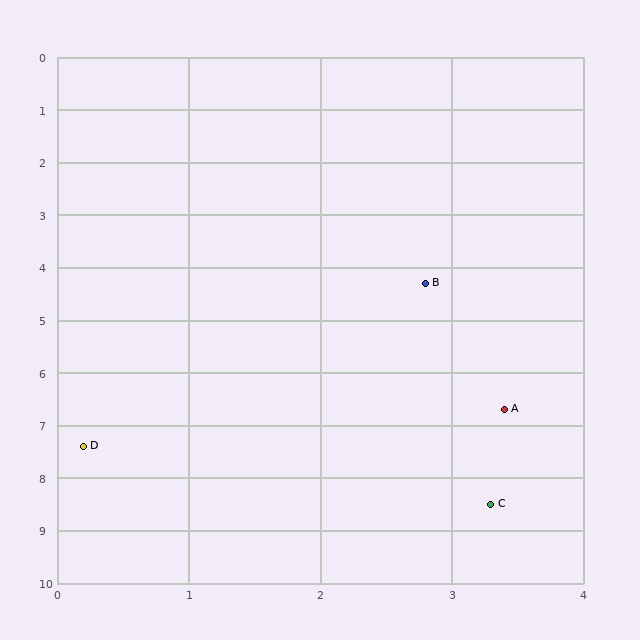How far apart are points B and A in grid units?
Points B and A are about 2.5 grid units apart.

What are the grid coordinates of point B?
Point B is at approximately (2.8, 4.3).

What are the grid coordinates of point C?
Point C is at approximately (3.3, 8.5).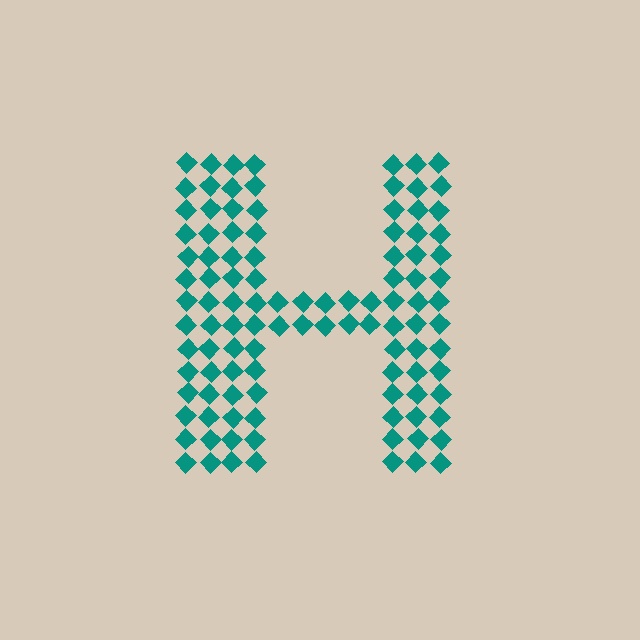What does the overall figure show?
The overall figure shows the letter H.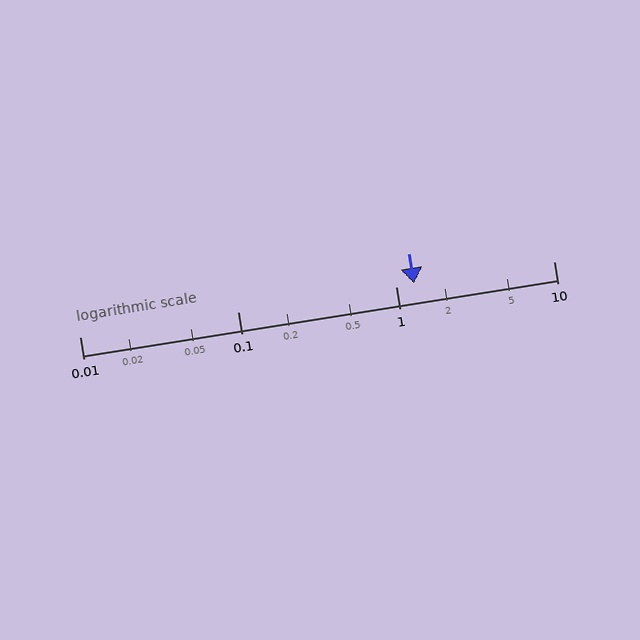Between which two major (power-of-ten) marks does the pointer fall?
The pointer is between 1 and 10.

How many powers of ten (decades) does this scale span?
The scale spans 3 decades, from 0.01 to 10.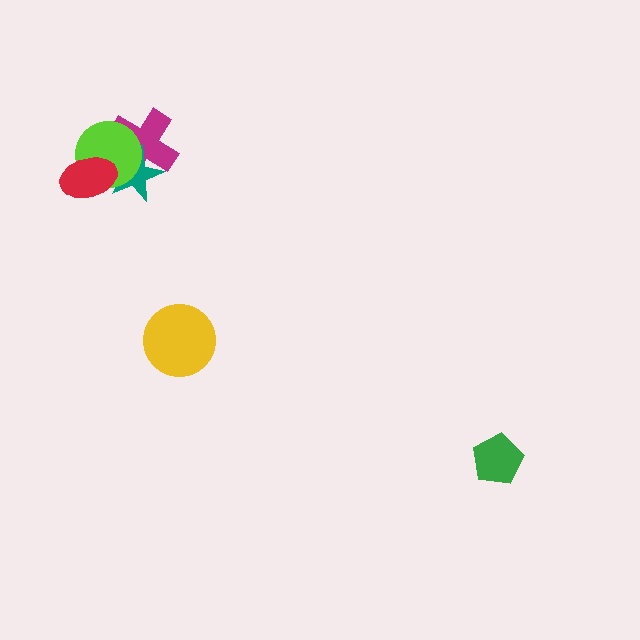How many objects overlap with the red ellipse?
2 objects overlap with the red ellipse.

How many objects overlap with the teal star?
3 objects overlap with the teal star.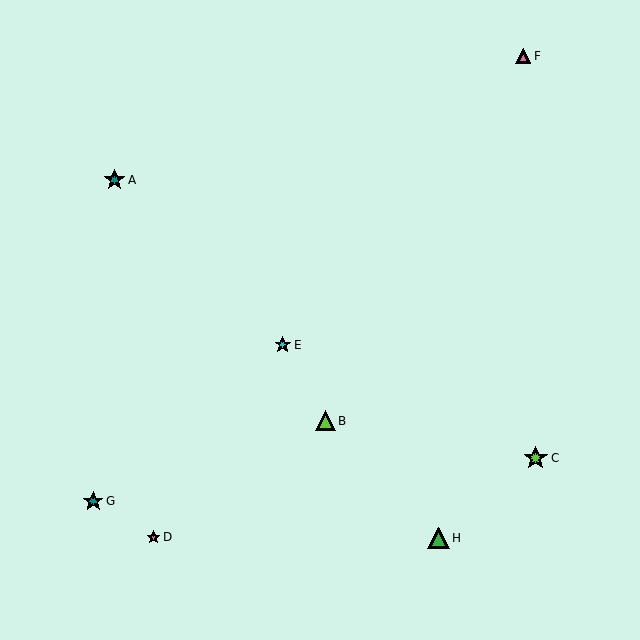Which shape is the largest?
The lime star (labeled C) is the largest.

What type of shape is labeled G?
Shape G is a teal star.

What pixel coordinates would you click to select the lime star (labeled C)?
Click at (536, 458) to select the lime star C.